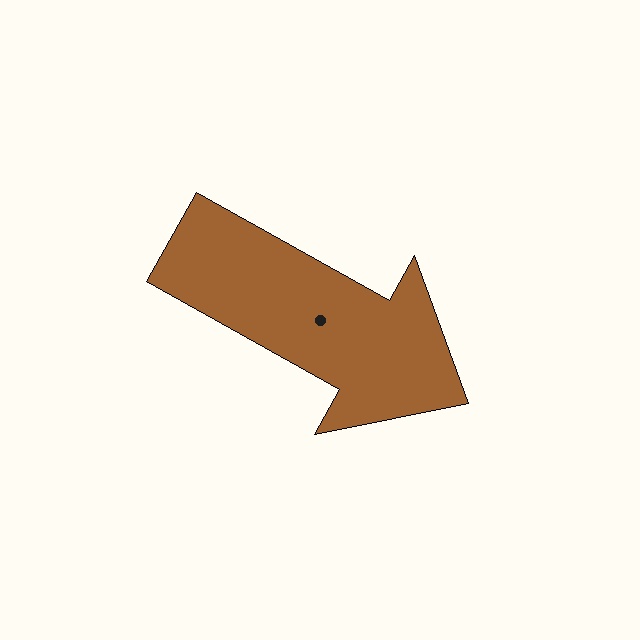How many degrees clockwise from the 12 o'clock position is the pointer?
Approximately 119 degrees.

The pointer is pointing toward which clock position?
Roughly 4 o'clock.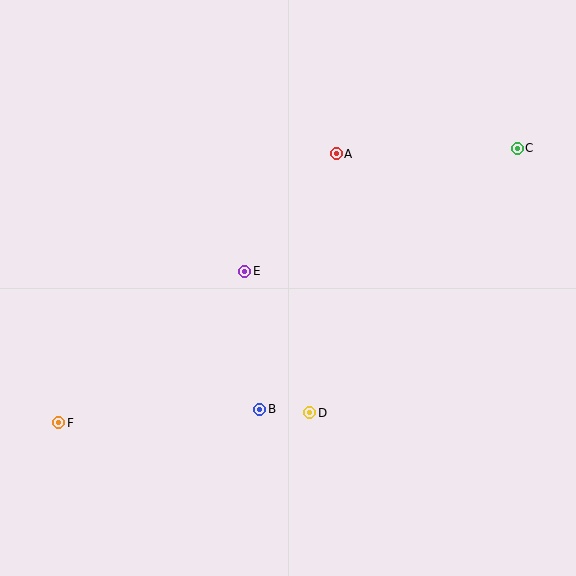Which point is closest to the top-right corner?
Point C is closest to the top-right corner.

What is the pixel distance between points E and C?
The distance between E and C is 299 pixels.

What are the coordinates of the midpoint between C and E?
The midpoint between C and E is at (381, 210).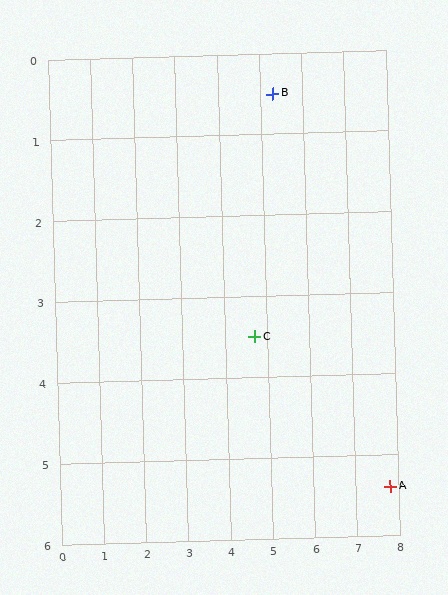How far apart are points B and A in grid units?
Points B and A are about 5.5 grid units apart.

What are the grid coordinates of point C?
Point C is at approximately (4.7, 3.5).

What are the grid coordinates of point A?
Point A is at approximately (7.8, 5.4).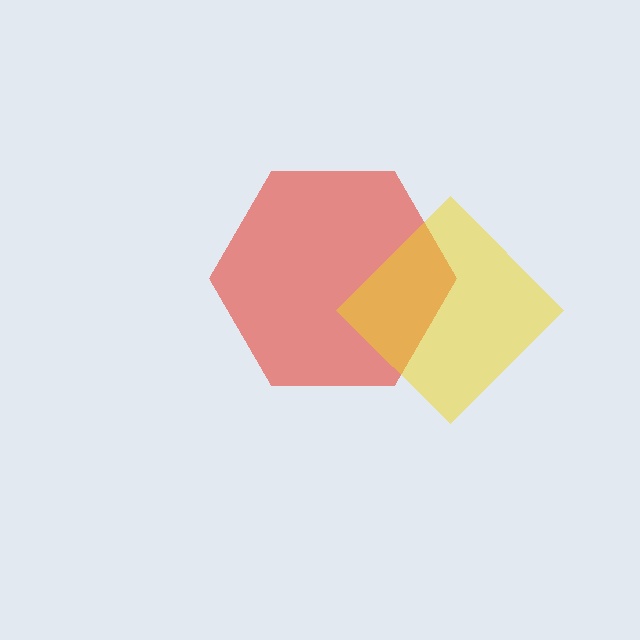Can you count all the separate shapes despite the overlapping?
Yes, there are 2 separate shapes.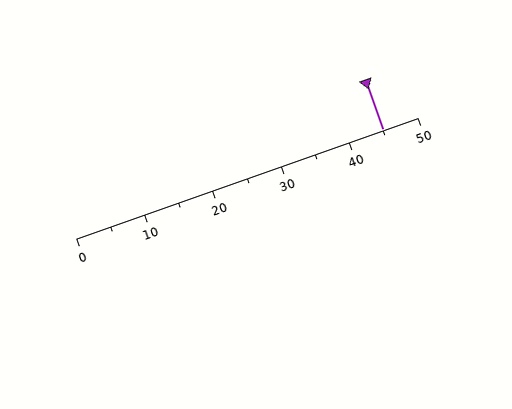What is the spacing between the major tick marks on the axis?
The major ticks are spaced 10 apart.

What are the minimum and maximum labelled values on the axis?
The axis runs from 0 to 50.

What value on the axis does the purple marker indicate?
The marker indicates approximately 45.